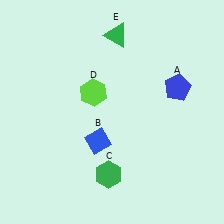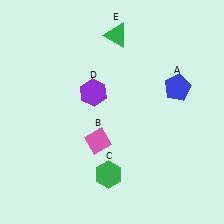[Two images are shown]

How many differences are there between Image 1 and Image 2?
There are 2 differences between the two images.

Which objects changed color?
B changed from blue to pink. D changed from lime to purple.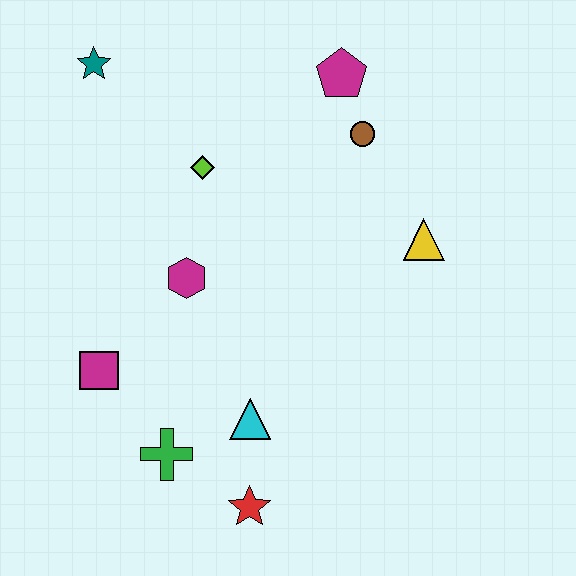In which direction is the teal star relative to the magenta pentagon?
The teal star is to the left of the magenta pentagon.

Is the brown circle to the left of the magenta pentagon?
No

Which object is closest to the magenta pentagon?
The brown circle is closest to the magenta pentagon.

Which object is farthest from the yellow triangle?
The teal star is farthest from the yellow triangle.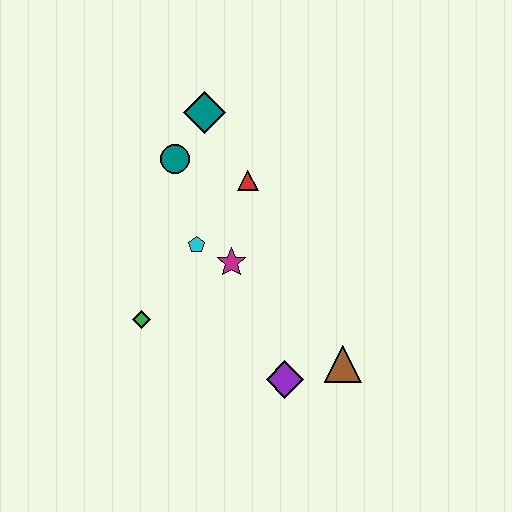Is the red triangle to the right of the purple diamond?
No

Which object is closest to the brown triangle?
The purple diamond is closest to the brown triangle.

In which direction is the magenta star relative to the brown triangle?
The magenta star is to the left of the brown triangle.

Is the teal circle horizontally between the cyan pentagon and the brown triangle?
No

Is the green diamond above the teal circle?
No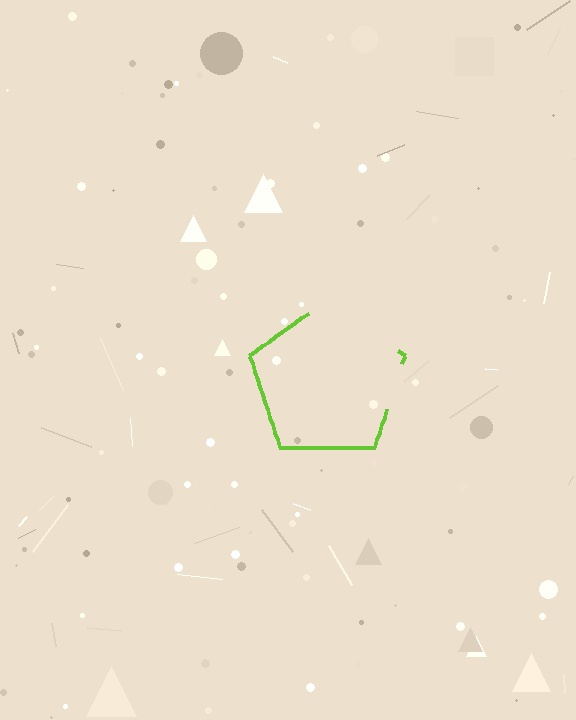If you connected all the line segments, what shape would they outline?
They would outline a pentagon.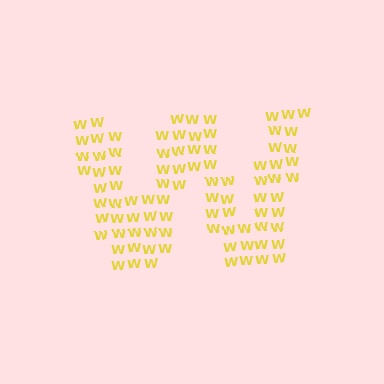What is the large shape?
The large shape is the letter W.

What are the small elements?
The small elements are letter W's.